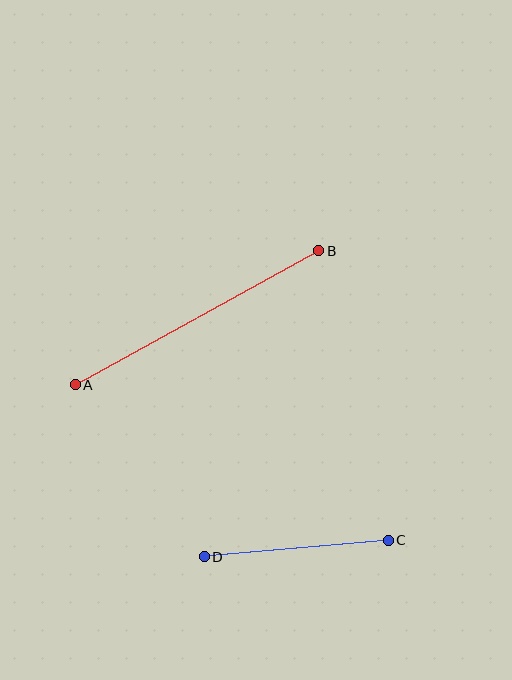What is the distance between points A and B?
The distance is approximately 278 pixels.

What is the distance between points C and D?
The distance is approximately 185 pixels.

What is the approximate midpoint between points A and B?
The midpoint is at approximately (197, 318) pixels.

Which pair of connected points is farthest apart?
Points A and B are farthest apart.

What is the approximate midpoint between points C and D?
The midpoint is at approximately (296, 549) pixels.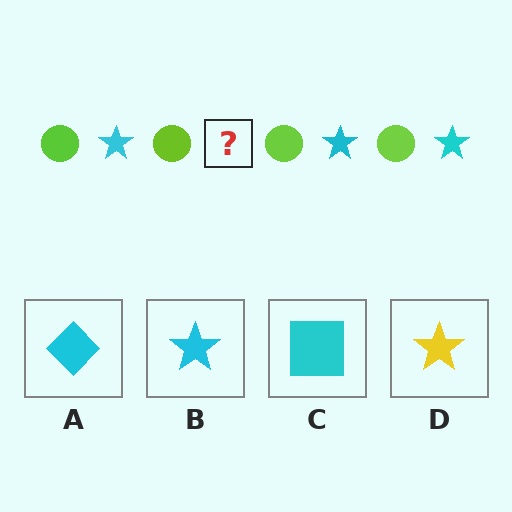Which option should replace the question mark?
Option B.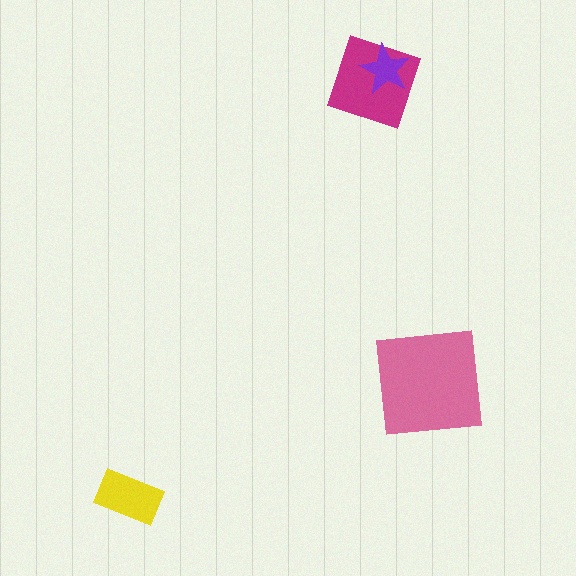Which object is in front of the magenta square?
The purple star is in front of the magenta square.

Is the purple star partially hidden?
No, no other shape covers it.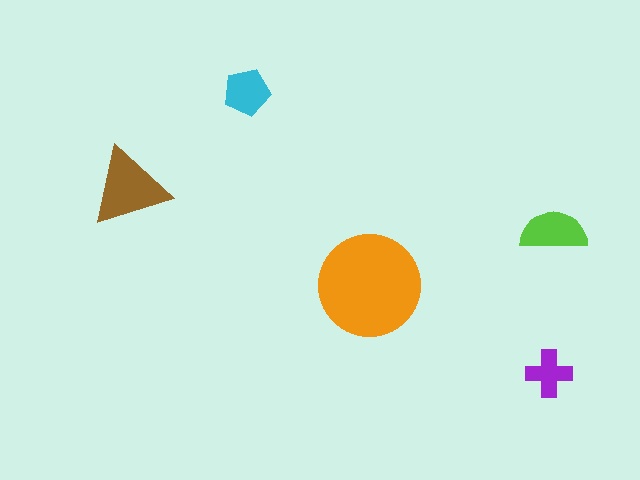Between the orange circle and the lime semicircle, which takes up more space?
The orange circle.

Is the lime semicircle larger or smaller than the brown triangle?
Smaller.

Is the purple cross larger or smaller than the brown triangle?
Smaller.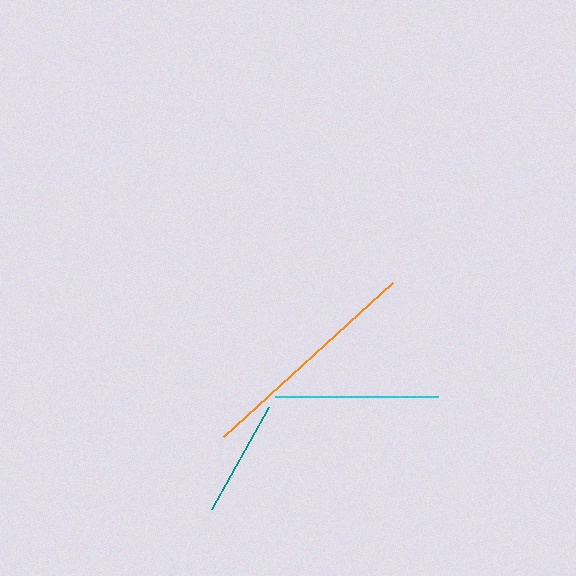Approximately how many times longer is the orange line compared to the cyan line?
The orange line is approximately 1.4 times the length of the cyan line.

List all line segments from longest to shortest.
From longest to shortest: orange, cyan, teal.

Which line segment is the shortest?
The teal line is the shortest at approximately 117 pixels.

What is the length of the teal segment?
The teal segment is approximately 117 pixels long.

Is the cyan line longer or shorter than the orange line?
The orange line is longer than the cyan line.